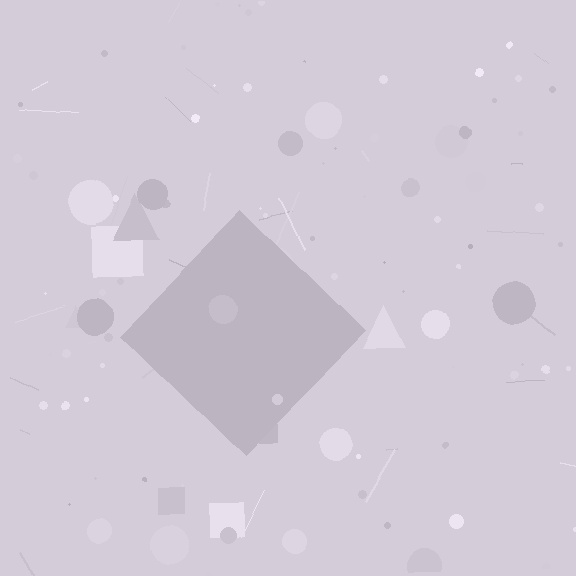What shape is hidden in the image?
A diamond is hidden in the image.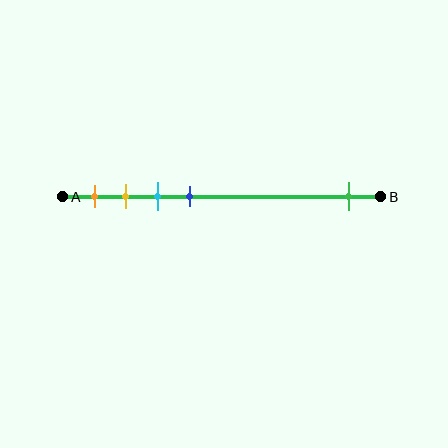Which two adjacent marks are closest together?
The yellow and cyan marks are the closest adjacent pair.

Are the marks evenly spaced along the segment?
No, the marks are not evenly spaced.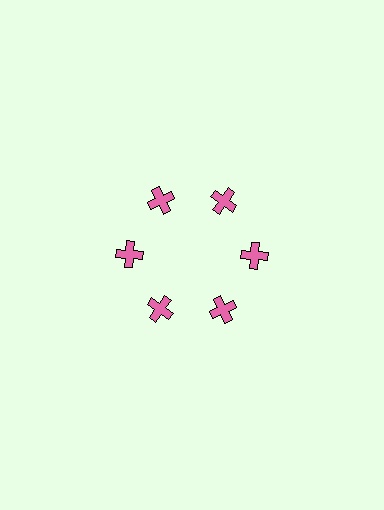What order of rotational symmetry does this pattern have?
This pattern has 6-fold rotational symmetry.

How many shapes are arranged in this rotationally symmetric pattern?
There are 6 shapes, arranged in 6 groups of 1.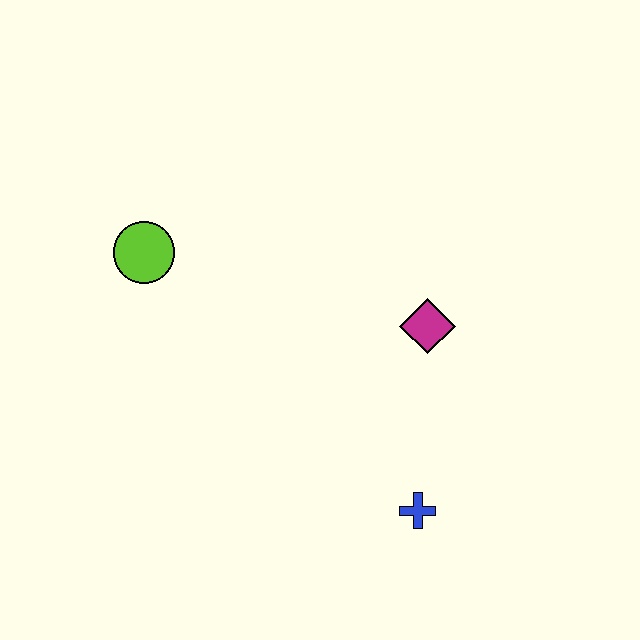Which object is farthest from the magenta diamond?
The lime circle is farthest from the magenta diamond.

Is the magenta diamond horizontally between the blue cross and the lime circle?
No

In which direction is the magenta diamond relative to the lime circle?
The magenta diamond is to the right of the lime circle.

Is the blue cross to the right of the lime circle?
Yes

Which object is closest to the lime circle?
The magenta diamond is closest to the lime circle.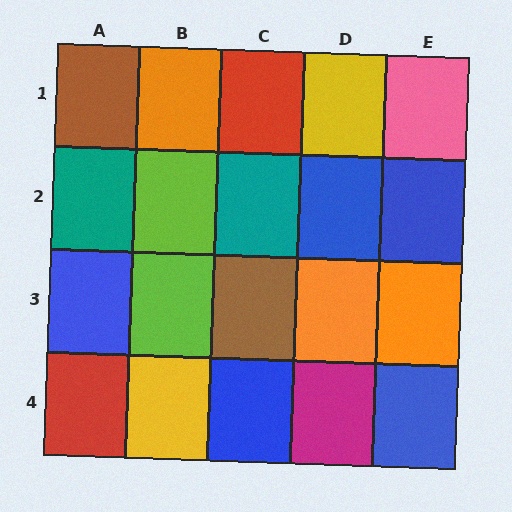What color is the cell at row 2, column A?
Teal.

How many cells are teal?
2 cells are teal.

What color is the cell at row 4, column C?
Blue.